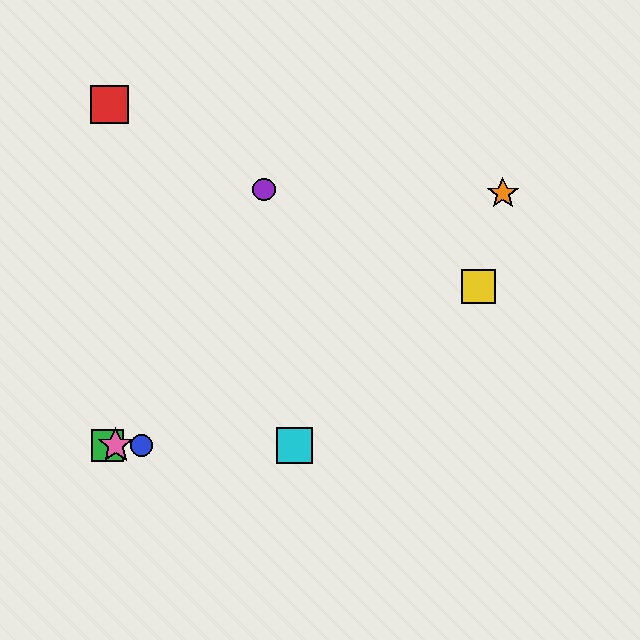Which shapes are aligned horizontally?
The blue circle, the green square, the cyan square, the pink star are aligned horizontally.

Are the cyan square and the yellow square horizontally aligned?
No, the cyan square is at y≈445 and the yellow square is at y≈286.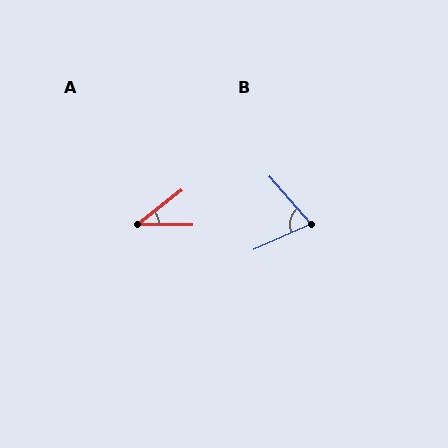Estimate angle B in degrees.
Approximately 72 degrees.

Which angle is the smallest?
A, at approximately 38 degrees.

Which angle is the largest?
B, at approximately 72 degrees.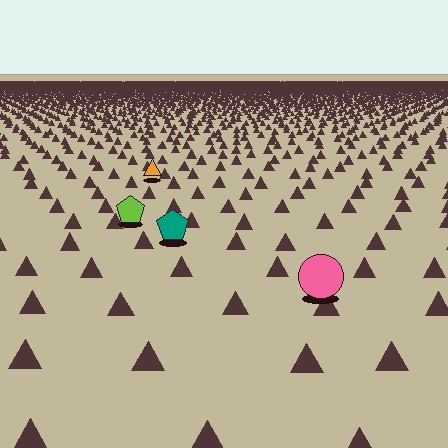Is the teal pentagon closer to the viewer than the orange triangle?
Yes. The teal pentagon is closer — you can tell from the texture gradient: the ground texture is coarser near it.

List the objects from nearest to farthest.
From nearest to farthest: the pink circle, the teal pentagon, the lime pentagon, the orange triangle.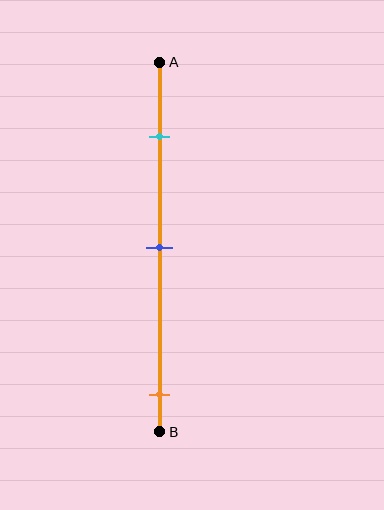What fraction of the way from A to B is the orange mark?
The orange mark is approximately 90% (0.9) of the way from A to B.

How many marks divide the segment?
There are 3 marks dividing the segment.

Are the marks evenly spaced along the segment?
No, the marks are not evenly spaced.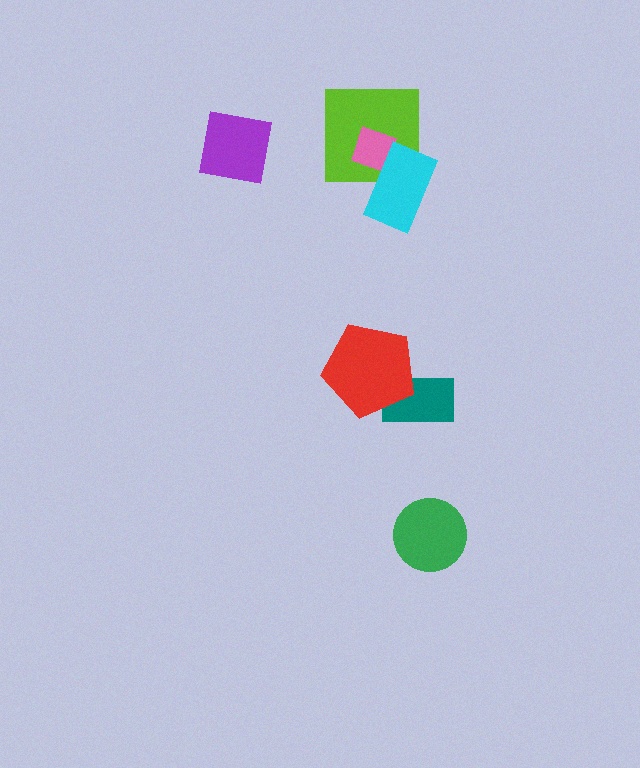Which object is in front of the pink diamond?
The cyan rectangle is in front of the pink diamond.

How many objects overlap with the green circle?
0 objects overlap with the green circle.